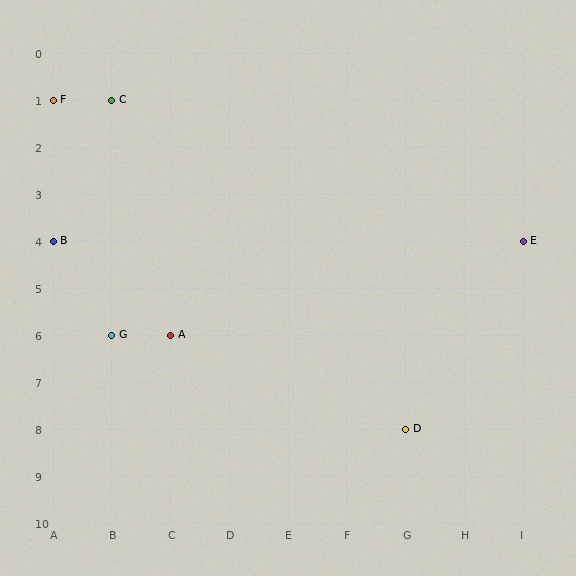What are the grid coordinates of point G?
Point G is at grid coordinates (B, 6).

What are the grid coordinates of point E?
Point E is at grid coordinates (I, 4).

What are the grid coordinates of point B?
Point B is at grid coordinates (A, 4).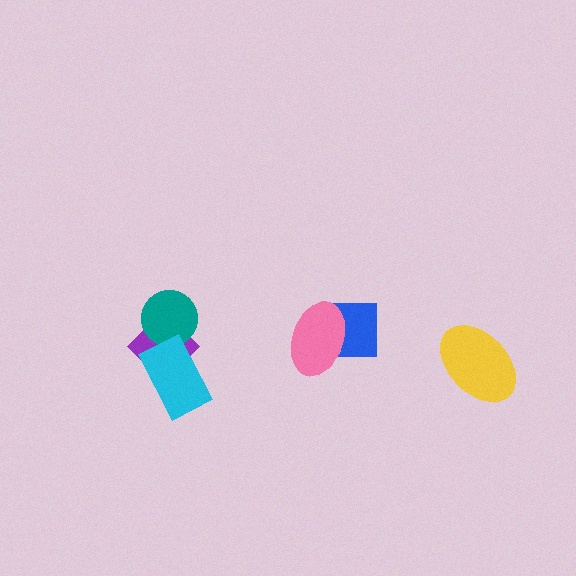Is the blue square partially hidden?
Yes, it is partially covered by another shape.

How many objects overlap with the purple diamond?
2 objects overlap with the purple diamond.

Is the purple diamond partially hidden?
Yes, it is partially covered by another shape.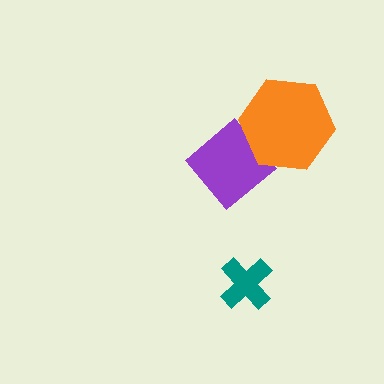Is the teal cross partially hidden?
No, no other shape covers it.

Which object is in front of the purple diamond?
The orange hexagon is in front of the purple diamond.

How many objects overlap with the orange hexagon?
1 object overlaps with the orange hexagon.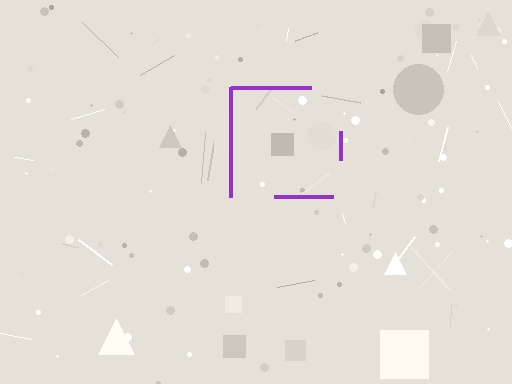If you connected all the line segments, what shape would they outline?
They would outline a square.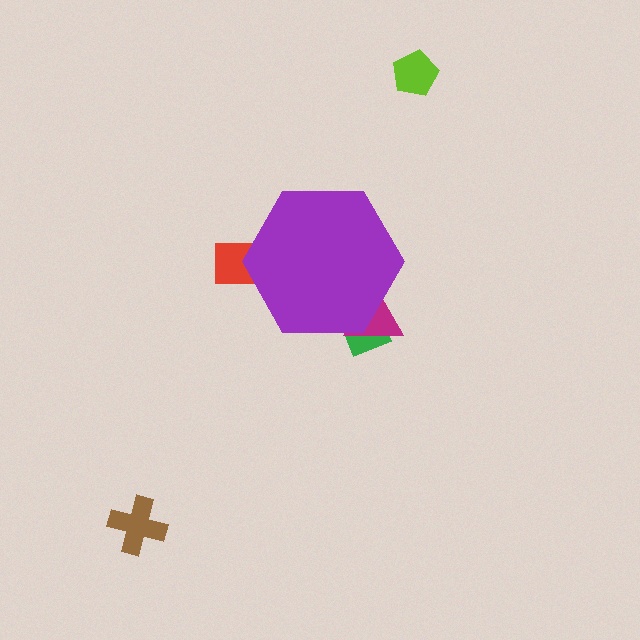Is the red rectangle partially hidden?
Yes, the red rectangle is partially hidden behind the purple hexagon.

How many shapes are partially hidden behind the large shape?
3 shapes are partially hidden.